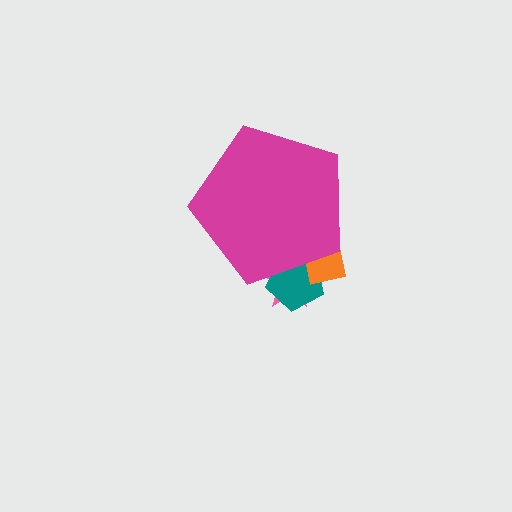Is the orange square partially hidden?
Yes, the orange square is partially hidden behind the magenta pentagon.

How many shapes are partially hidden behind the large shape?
3 shapes are partially hidden.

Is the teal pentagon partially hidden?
Yes, the teal pentagon is partially hidden behind the magenta pentagon.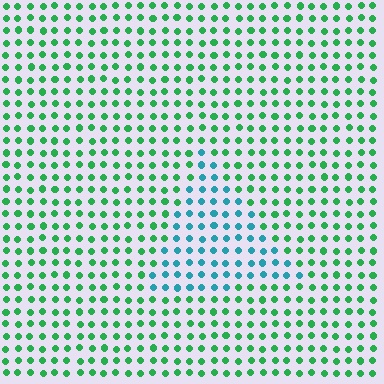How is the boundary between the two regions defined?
The boundary is defined purely by a slight shift in hue (about 49 degrees). Spacing, size, and orientation are identical on both sides.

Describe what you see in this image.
The image is filled with small green elements in a uniform arrangement. A triangle-shaped region is visible where the elements are tinted to a slightly different hue, forming a subtle color boundary.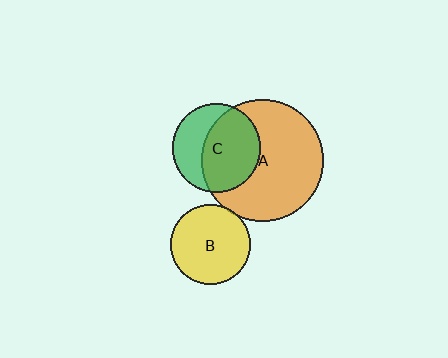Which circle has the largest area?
Circle A (orange).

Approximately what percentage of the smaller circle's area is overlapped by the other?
Approximately 60%.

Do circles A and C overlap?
Yes.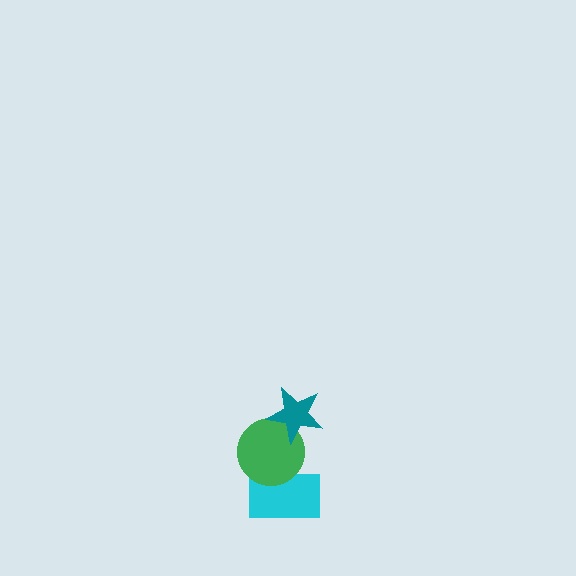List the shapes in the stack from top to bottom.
From top to bottom: the teal star, the green circle, the cyan rectangle.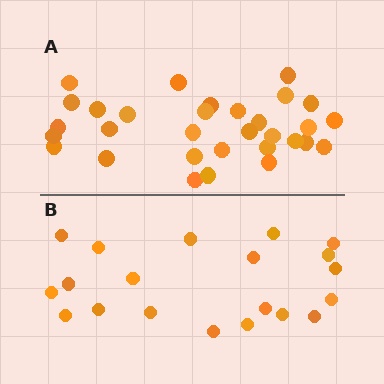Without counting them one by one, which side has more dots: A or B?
Region A (the top region) has more dots.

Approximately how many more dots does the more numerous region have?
Region A has roughly 12 or so more dots than region B.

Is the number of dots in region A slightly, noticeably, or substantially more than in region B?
Region A has substantially more. The ratio is roughly 1.6 to 1.